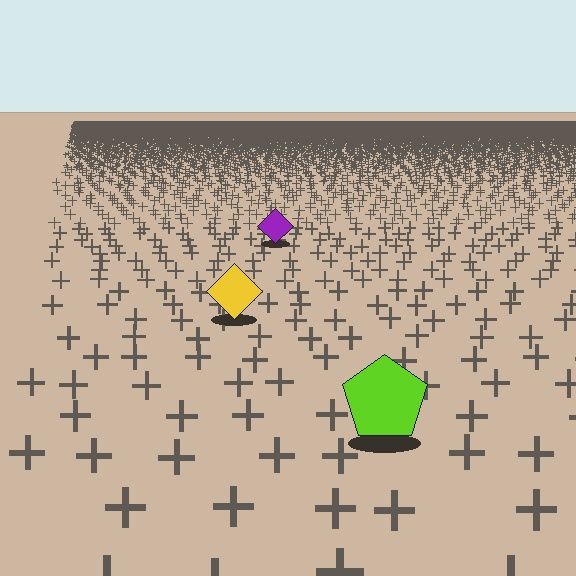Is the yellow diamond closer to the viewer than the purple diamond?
Yes. The yellow diamond is closer — you can tell from the texture gradient: the ground texture is coarser near it.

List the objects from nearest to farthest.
From nearest to farthest: the lime pentagon, the yellow diamond, the purple diamond.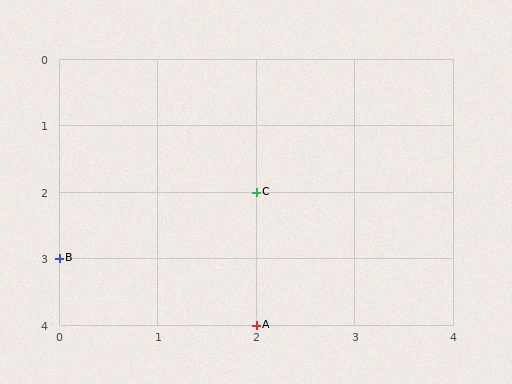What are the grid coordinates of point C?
Point C is at grid coordinates (2, 2).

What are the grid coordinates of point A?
Point A is at grid coordinates (2, 4).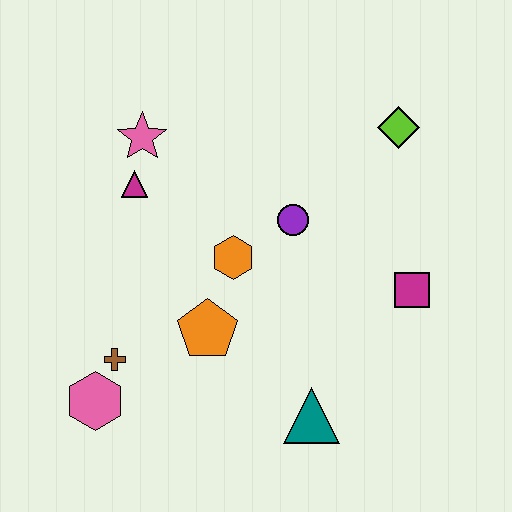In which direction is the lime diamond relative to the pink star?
The lime diamond is to the right of the pink star.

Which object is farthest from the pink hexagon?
The lime diamond is farthest from the pink hexagon.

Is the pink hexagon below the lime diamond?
Yes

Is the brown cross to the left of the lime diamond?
Yes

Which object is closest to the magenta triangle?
The pink star is closest to the magenta triangle.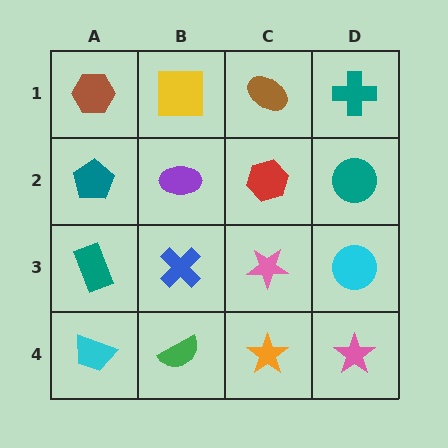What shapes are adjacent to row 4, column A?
A teal rectangle (row 3, column A), a green semicircle (row 4, column B).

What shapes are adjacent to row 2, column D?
A teal cross (row 1, column D), a cyan circle (row 3, column D), a red hexagon (row 2, column C).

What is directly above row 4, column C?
A pink star.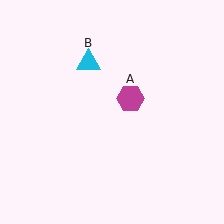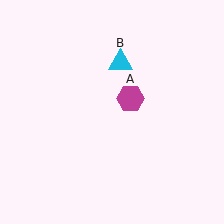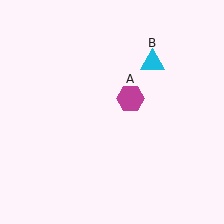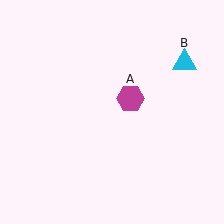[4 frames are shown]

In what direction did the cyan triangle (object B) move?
The cyan triangle (object B) moved right.